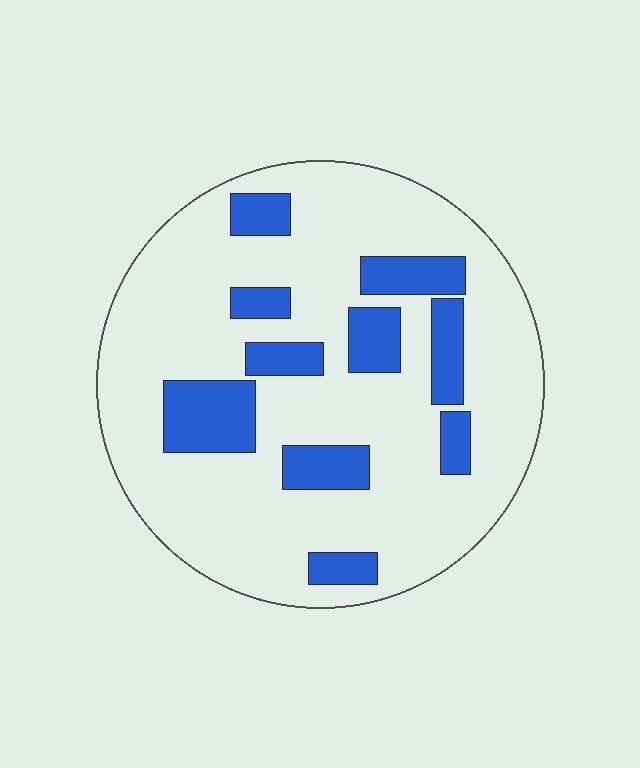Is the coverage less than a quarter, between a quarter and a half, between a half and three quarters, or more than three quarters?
Less than a quarter.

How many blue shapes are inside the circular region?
10.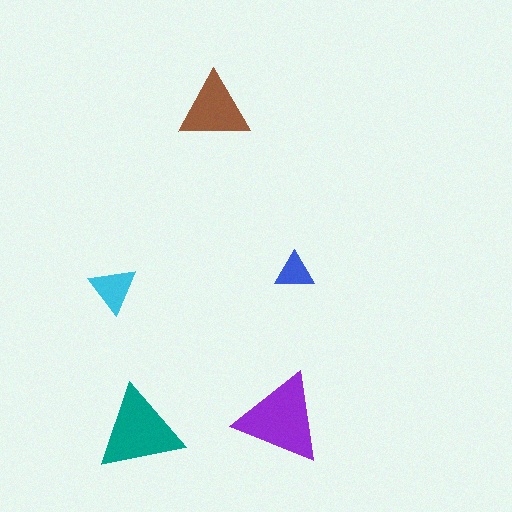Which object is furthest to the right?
The blue triangle is rightmost.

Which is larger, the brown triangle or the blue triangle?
The brown one.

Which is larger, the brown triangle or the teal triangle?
The teal one.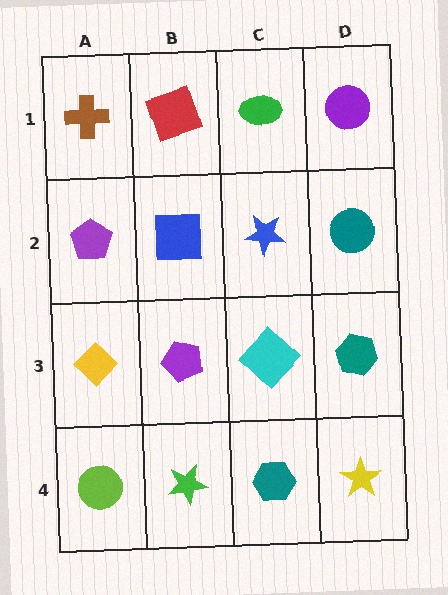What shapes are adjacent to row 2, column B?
A red square (row 1, column B), a purple pentagon (row 3, column B), a purple pentagon (row 2, column A), a blue star (row 2, column C).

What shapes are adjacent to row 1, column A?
A purple pentagon (row 2, column A), a red square (row 1, column B).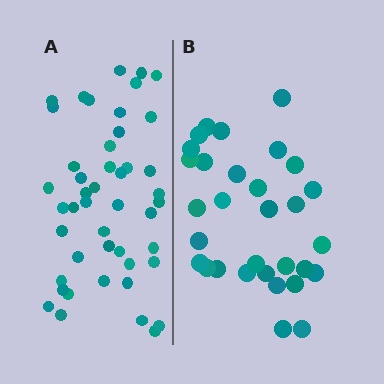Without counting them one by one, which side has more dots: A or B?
Region A (the left region) has more dots.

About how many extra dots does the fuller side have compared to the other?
Region A has approximately 15 more dots than region B.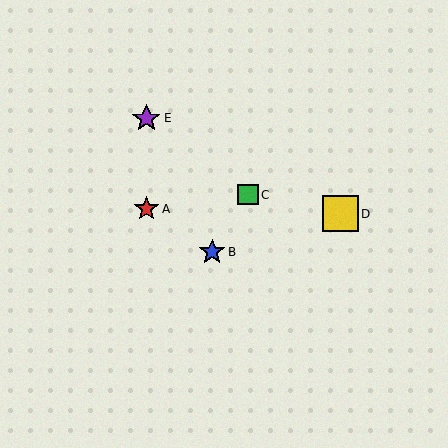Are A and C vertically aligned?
No, A is at x≈146 and C is at x≈248.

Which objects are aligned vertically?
Objects A, E are aligned vertically.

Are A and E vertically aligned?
Yes, both are at x≈146.